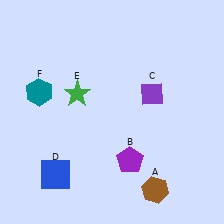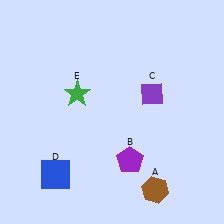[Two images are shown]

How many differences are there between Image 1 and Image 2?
There is 1 difference between the two images.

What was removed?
The teal hexagon (F) was removed in Image 2.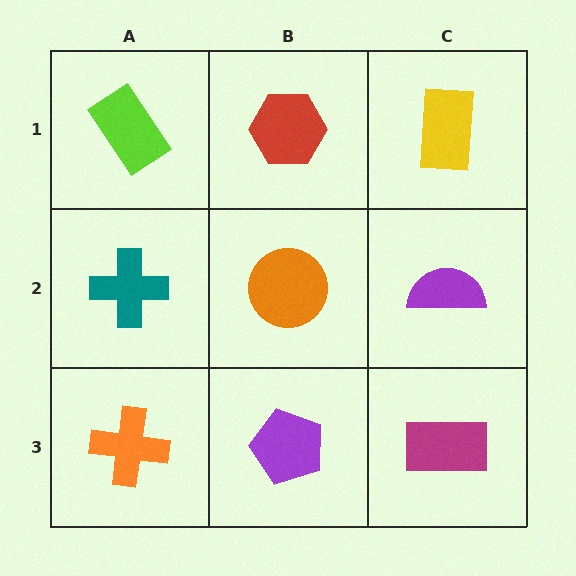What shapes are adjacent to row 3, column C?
A purple semicircle (row 2, column C), a purple pentagon (row 3, column B).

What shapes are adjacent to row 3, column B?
An orange circle (row 2, column B), an orange cross (row 3, column A), a magenta rectangle (row 3, column C).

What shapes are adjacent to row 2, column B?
A red hexagon (row 1, column B), a purple pentagon (row 3, column B), a teal cross (row 2, column A), a purple semicircle (row 2, column C).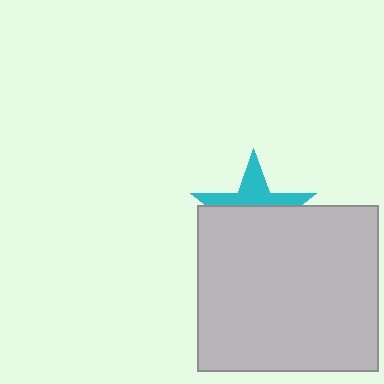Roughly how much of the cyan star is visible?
A small part of it is visible (roughly 40%).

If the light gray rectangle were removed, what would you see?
You would see the complete cyan star.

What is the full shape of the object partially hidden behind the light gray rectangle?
The partially hidden object is a cyan star.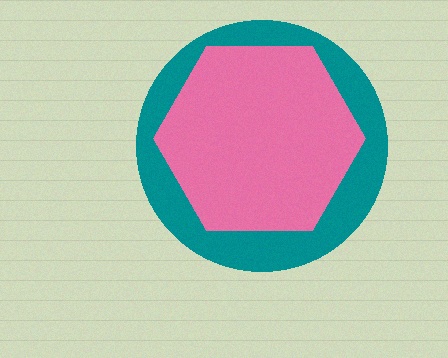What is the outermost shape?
The teal circle.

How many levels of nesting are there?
2.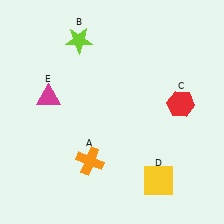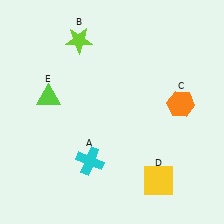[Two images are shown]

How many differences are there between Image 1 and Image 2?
There are 3 differences between the two images.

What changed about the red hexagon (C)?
In Image 1, C is red. In Image 2, it changed to orange.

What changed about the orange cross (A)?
In Image 1, A is orange. In Image 2, it changed to cyan.